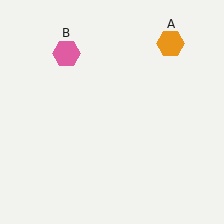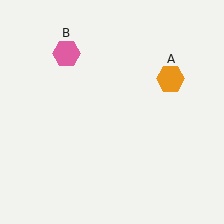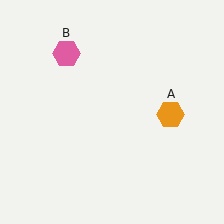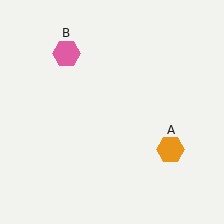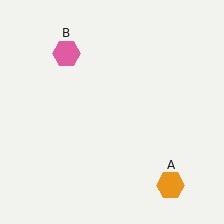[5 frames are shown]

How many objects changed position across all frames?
1 object changed position: orange hexagon (object A).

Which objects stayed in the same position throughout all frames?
Pink hexagon (object B) remained stationary.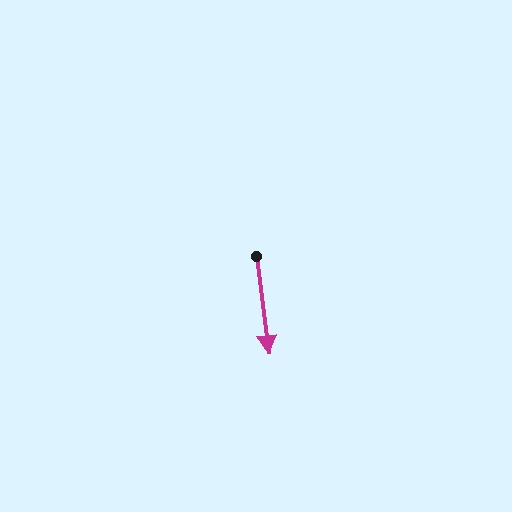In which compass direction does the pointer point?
South.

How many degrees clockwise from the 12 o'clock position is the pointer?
Approximately 172 degrees.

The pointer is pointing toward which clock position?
Roughly 6 o'clock.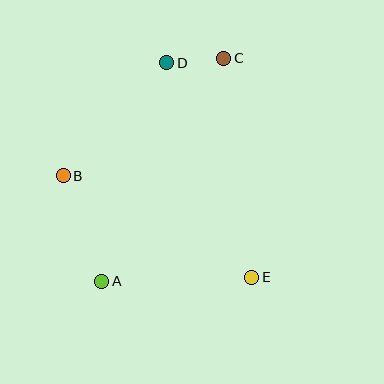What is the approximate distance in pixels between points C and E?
The distance between C and E is approximately 221 pixels.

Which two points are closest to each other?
Points C and D are closest to each other.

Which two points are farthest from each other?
Points A and C are farthest from each other.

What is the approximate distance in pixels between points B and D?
The distance between B and D is approximately 153 pixels.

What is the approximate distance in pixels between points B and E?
The distance between B and E is approximately 215 pixels.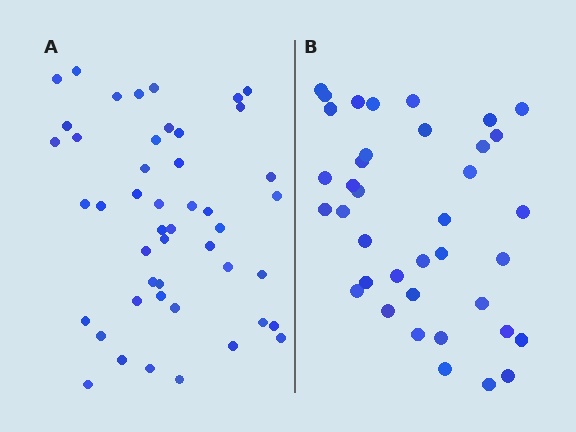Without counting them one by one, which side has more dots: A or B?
Region A (the left region) has more dots.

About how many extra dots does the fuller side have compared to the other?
Region A has roughly 8 or so more dots than region B.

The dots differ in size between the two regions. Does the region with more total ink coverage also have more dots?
No. Region B has more total ink coverage because its dots are larger, but region A actually contains more individual dots. Total area can be misleading — the number of items is what matters here.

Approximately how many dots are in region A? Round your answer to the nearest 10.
About 50 dots. (The exact count is 47, which rounds to 50.)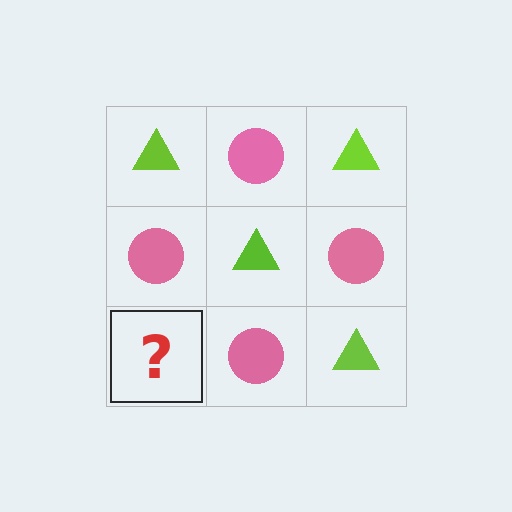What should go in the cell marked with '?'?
The missing cell should contain a lime triangle.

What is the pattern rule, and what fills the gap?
The rule is that it alternates lime triangle and pink circle in a checkerboard pattern. The gap should be filled with a lime triangle.